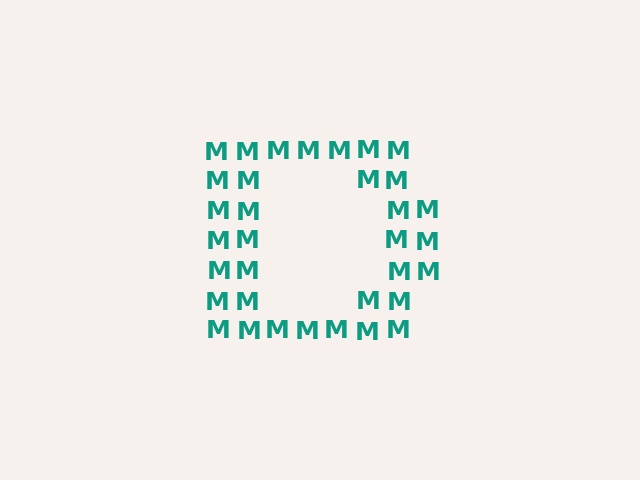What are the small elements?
The small elements are letter M's.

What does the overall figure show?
The overall figure shows the letter D.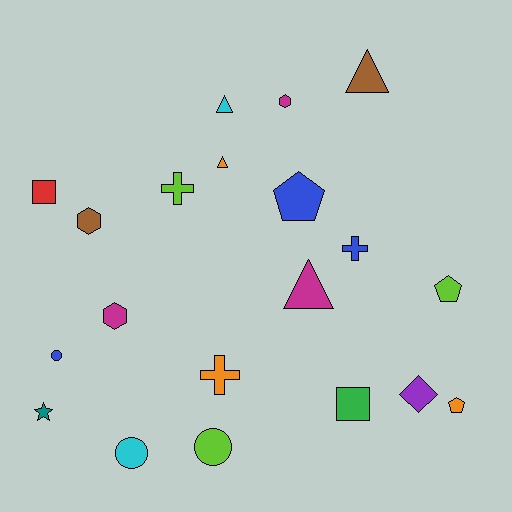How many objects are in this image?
There are 20 objects.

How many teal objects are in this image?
There is 1 teal object.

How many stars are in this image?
There is 1 star.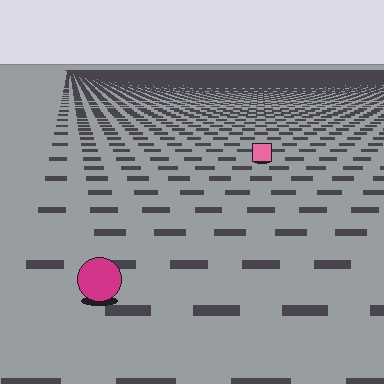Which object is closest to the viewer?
The magenta circle is closest. The texture marks near it are larger and more spread out.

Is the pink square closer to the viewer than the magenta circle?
No. The magenta circle is closer — you can tell from the texture gradient: the ground texture is coarser near it.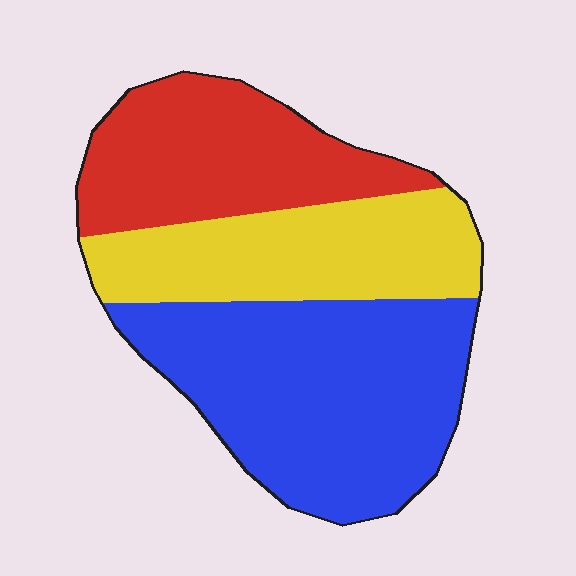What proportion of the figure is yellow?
Yellow covers around 30% of the figure.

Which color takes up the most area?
Blue, at roughly 45%.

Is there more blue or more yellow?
Blue.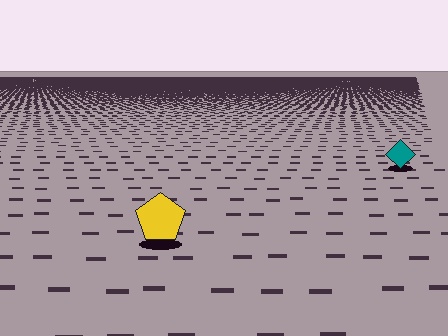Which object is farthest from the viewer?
The teal diamond is farthest from the viewer. It appears smaller and the ground texture around it is denser.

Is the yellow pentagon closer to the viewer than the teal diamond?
Yes. The yellow pentagon is closer — you can tell from the texture gradient: the ground texture is coarser near it.